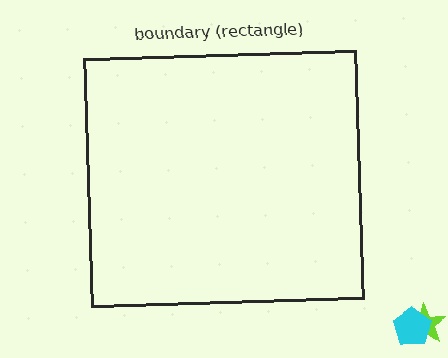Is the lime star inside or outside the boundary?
Outside.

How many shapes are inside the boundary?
0 inside, 2 outside.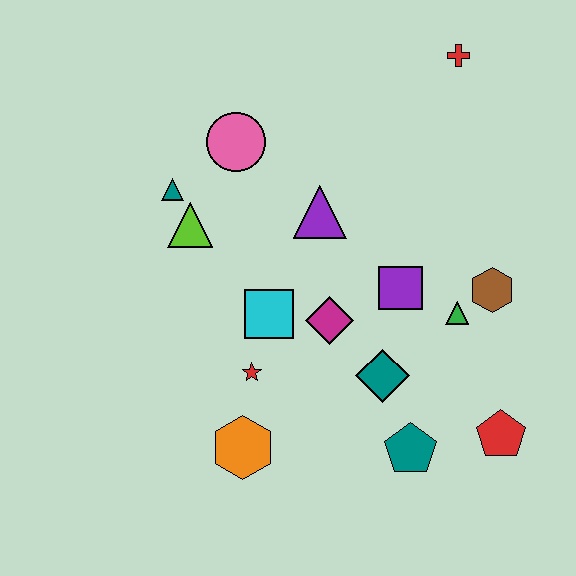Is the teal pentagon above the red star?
No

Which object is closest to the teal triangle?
The lime triangle is closest to the teal triangle.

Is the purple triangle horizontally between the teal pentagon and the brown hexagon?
No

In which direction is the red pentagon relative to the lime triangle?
The red pentagon is to the right of the lime triangle.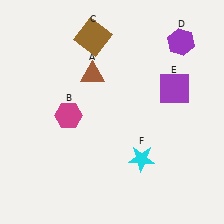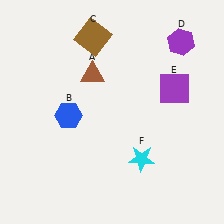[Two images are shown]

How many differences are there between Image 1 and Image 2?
There is 1 difference between the two images.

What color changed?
The hexagon (B) changed from magenta in Image 1 to blue in Image 2.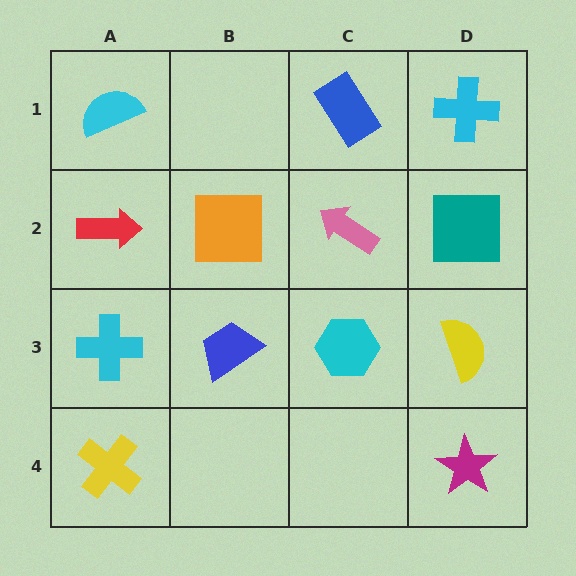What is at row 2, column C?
A pink arrow.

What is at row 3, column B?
A blue trapezoid.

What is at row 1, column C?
A blue rectangle.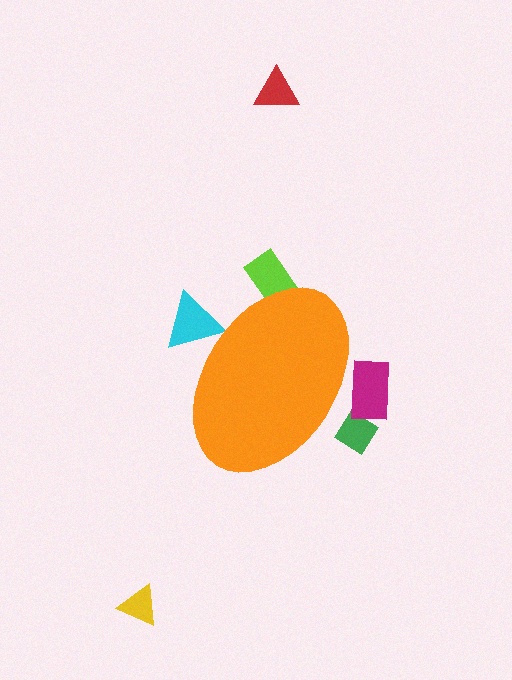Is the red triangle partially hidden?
No, the red triangle is fully visible.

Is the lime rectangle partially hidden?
Yes, the lime rectangle is partially hidden behind the orange ellipse.